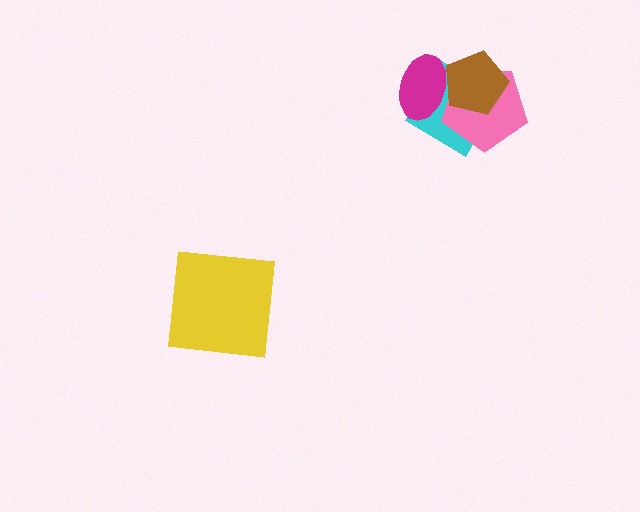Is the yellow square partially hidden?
No, no other shape covers it.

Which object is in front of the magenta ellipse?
The brown pentagon is in front of the magenta ellipse.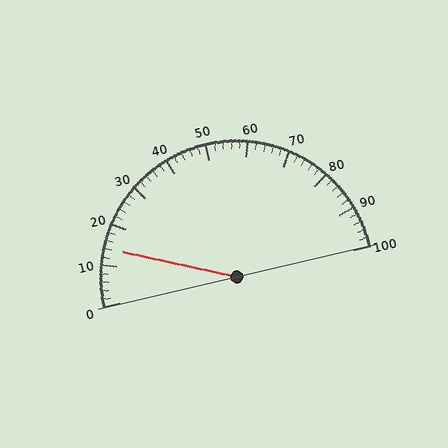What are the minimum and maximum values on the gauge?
The gauge ranges from 0 to 100.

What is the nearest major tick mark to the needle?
The nearest major tick mark is 10.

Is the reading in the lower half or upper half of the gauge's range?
The reading is in the lower half of the range (0 to 100).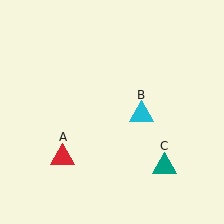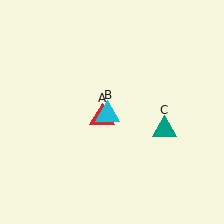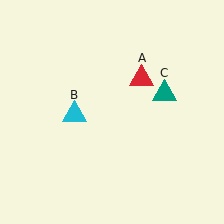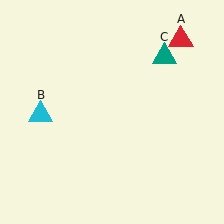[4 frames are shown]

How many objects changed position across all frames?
3 objects changed position: red triangle (object A), cyan triangle (object B), teal triangle (object C).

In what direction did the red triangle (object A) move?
The red triangle (object A) moved up and to the right.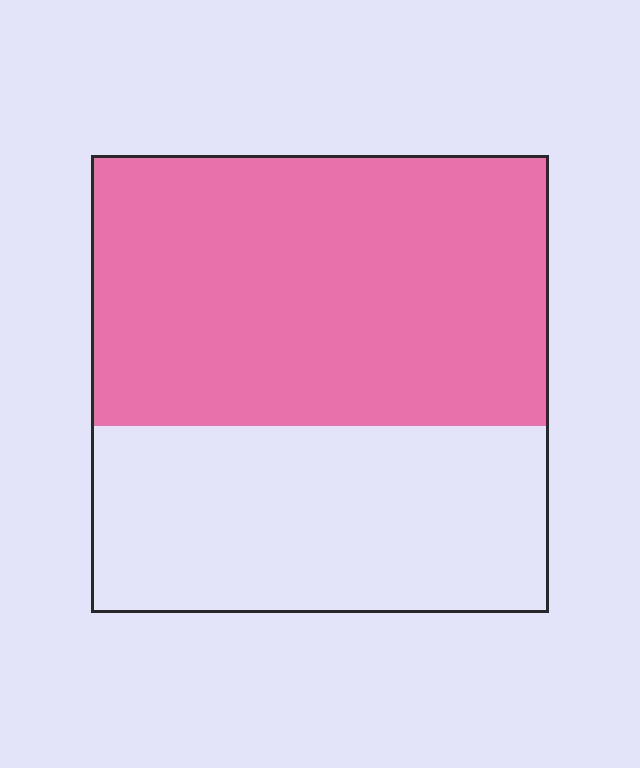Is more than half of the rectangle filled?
Yes.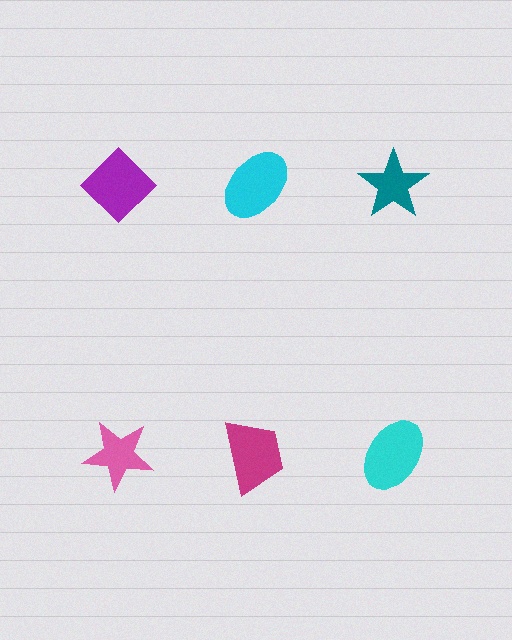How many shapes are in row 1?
3 shapes.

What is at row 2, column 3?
A cyan ellipse.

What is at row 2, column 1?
A pink star.